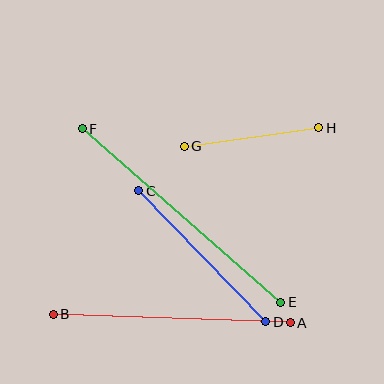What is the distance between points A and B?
The distance is approximately 237 pixels.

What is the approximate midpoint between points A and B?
The midpoint is at approximately (172, 318) pixels.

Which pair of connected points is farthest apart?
Points E and F are farthest apart.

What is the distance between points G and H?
The distance is approximately 136 pixels.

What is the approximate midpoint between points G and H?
The midpoint is at approximately (252, 137) pixels.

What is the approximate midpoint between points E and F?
The midpoint is at approximately (182, 216) pixels.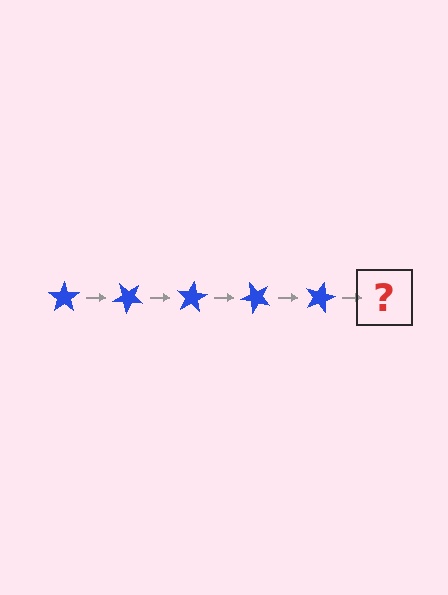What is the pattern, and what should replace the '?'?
The pattern is that the star rotates 40 degrees each step. The '?' should be a blue star rotated 200 degrees.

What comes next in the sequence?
The next element should be a blue star rotated 200 degrees.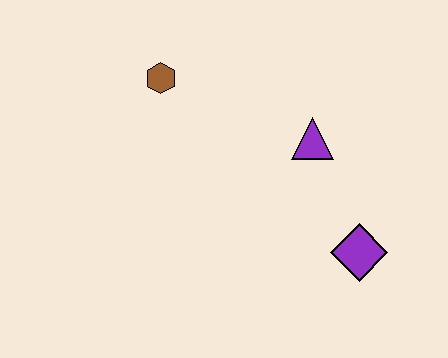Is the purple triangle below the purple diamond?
No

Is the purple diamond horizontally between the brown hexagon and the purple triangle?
No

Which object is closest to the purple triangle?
The purple diamond is closest to the purple triangle.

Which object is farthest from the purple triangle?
The brown hexagon is farthest from the purple triangle.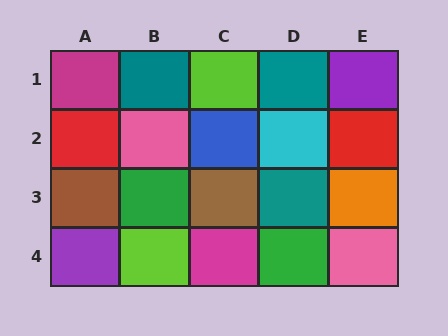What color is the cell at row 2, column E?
Red.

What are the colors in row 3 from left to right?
Brown, green, brown, teal, orange.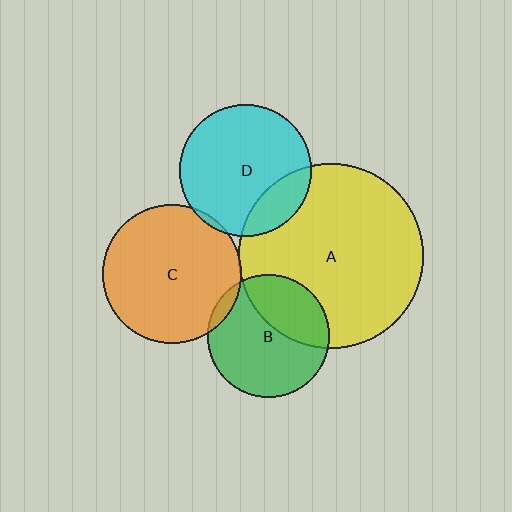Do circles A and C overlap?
Yes.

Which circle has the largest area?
Circle A (yellow).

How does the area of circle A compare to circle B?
Approximately 2.3 times.